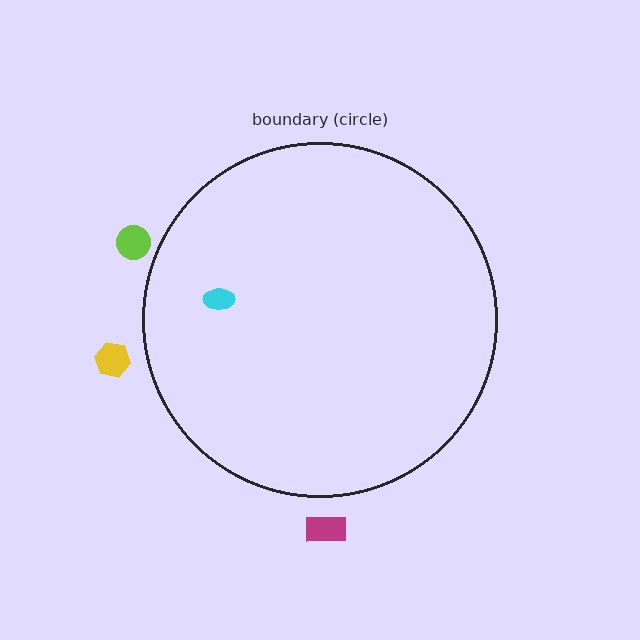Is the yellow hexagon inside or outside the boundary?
Outside.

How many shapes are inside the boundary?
1 inside, 3 outside.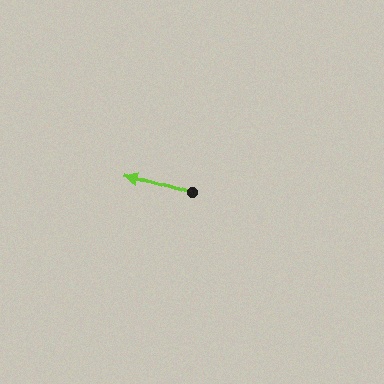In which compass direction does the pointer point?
West.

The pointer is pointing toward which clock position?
Roughly 10 o'clock.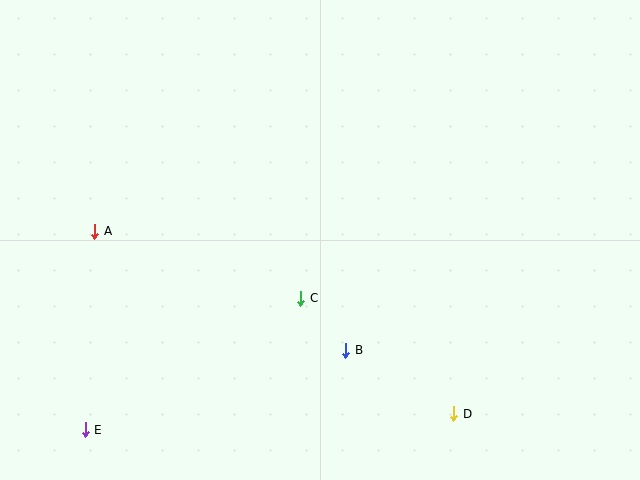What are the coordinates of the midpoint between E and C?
The midpoint between E and C is at (193, 364).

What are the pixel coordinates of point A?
Point A is at (95, 231).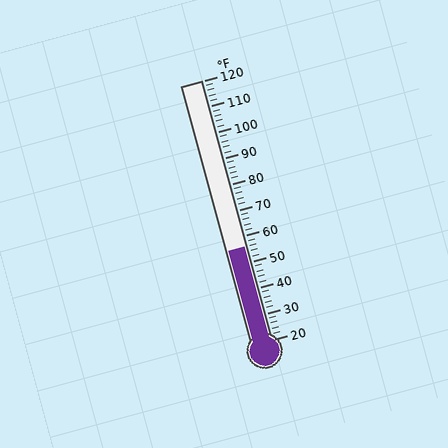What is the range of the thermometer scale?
The thermometer scale ranges from 20°F to 120°F.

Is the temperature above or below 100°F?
The temperature is below 100°F.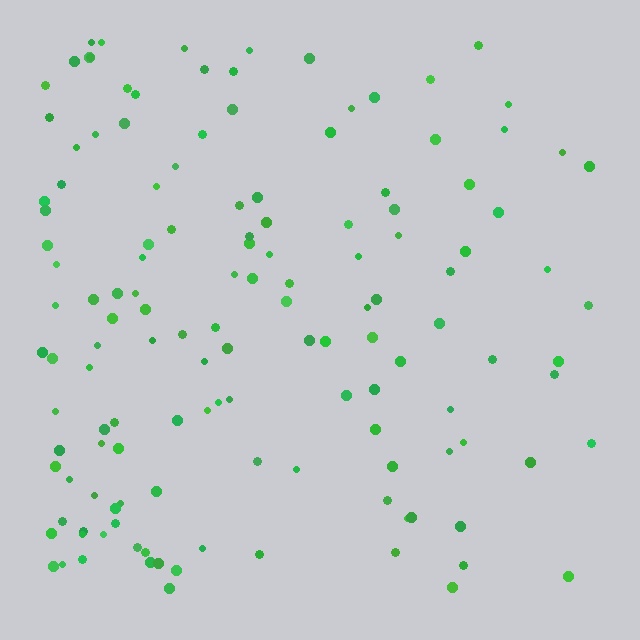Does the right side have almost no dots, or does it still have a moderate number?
Still a moderate number, just noticeably fewer than the left.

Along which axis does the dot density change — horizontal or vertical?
Horizontal.